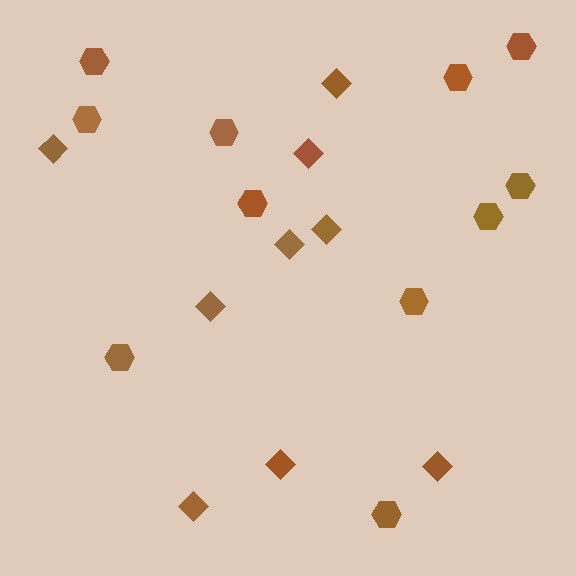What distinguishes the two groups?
There are 2 groups: one group of diamonds (9) and one group of hexagons (11).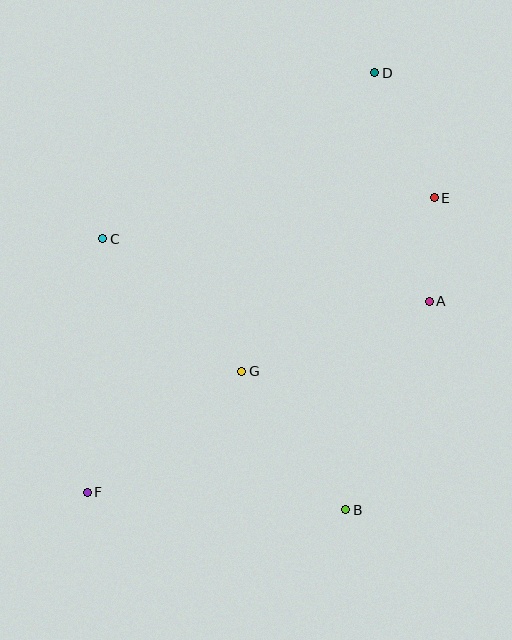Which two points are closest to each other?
Points A and E are closest to each other.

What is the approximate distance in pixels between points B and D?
The distance between B and D is approximately 438 pixels.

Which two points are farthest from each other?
Points D and F are farthest from each other.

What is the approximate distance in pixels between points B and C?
The distance between B and C is approximately 364 pixels.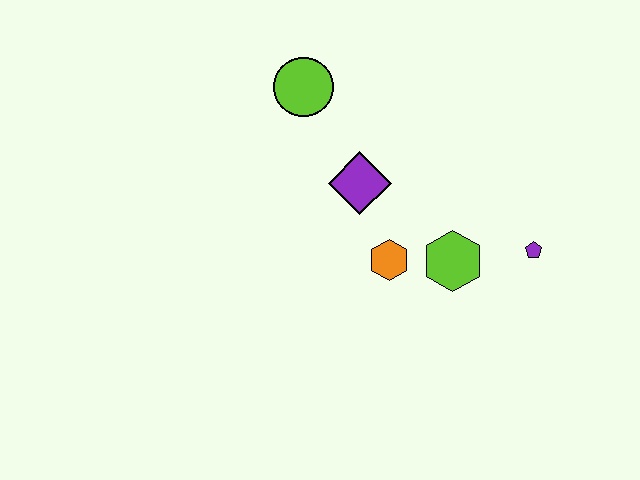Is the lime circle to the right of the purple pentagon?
No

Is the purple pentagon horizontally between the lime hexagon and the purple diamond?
No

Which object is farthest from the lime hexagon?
The lime circle is farthest from the lime hexagon.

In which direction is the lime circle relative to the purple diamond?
The lime circle is above the purple diamond.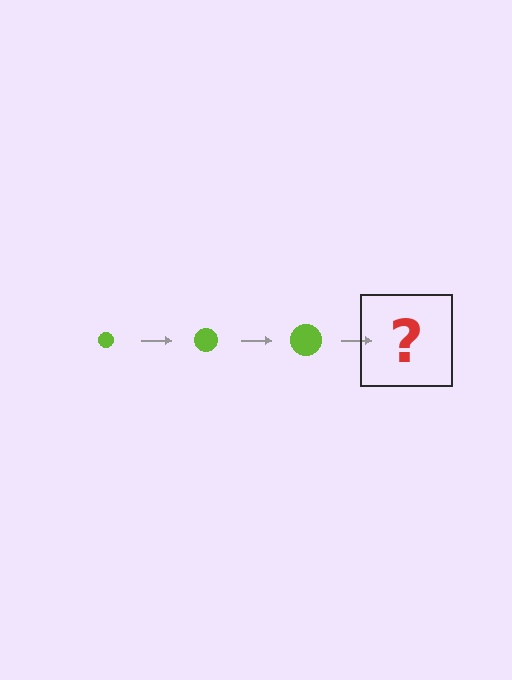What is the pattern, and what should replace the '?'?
The pattern is that the circle gets progressively larger each step. The '?' should be a lime circle, larger than the previous one.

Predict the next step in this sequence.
The next step is a lime circle, larger than the previous one.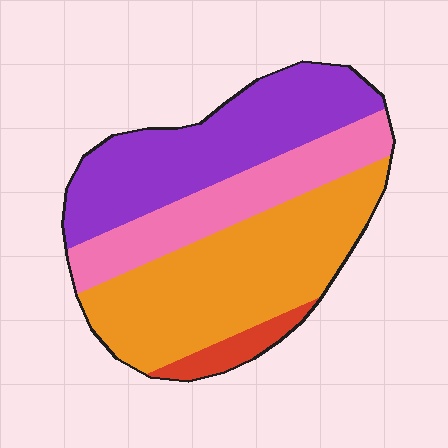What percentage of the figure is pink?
Pink takes up between a sixth and a third of the figure.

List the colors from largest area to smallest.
From largest to smallest: orange, purple, pink, red.